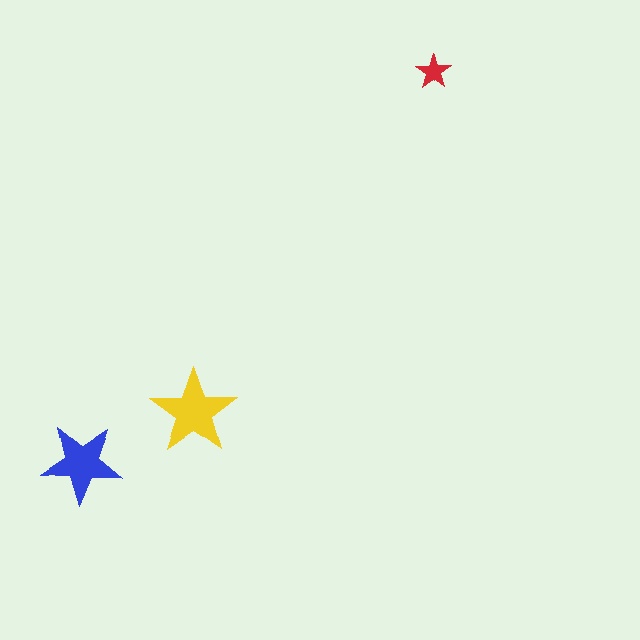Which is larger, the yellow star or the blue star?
The yellow one.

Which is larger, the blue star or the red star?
The blue one.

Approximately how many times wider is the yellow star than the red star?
About 2.5 times wider.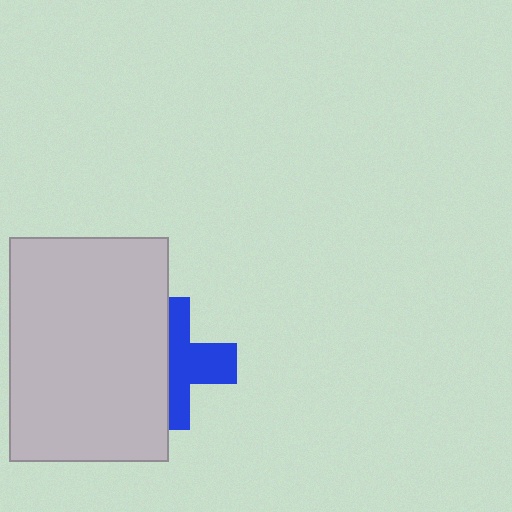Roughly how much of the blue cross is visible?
About half of it is visible (roughly 50%).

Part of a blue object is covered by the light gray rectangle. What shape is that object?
It is a cross.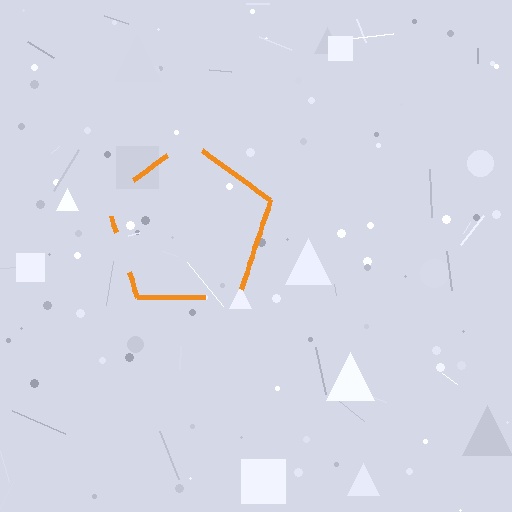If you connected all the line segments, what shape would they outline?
They would outline a pentagon.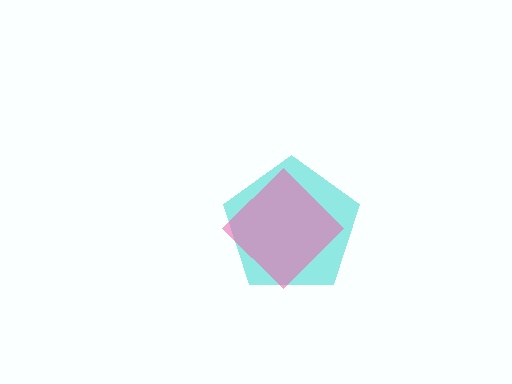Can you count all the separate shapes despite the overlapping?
Yes, there are 2 separate shapes.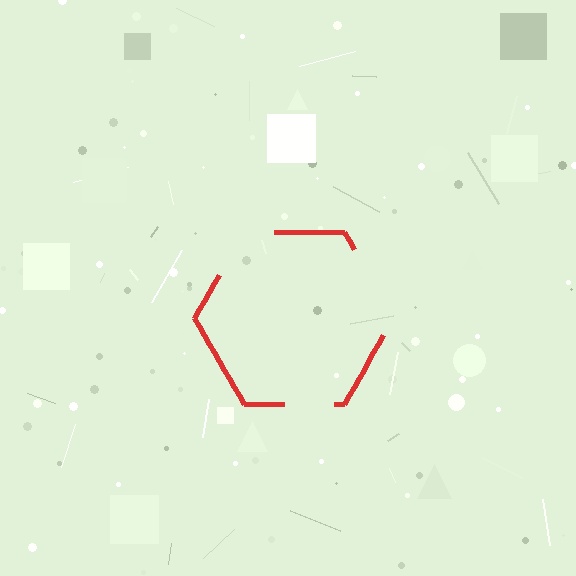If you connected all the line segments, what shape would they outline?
They would outline a hexagon.